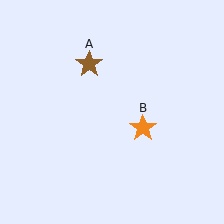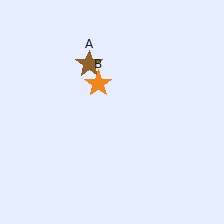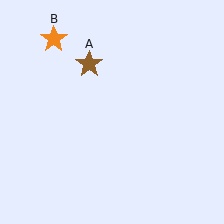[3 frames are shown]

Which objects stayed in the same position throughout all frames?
Brown star (object A) remained stationary.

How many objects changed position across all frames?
1 object changed position: orange star (object B).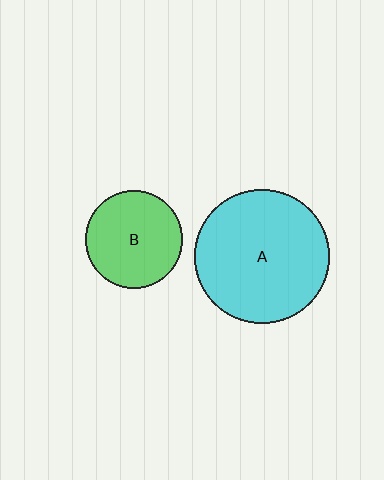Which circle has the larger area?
Circle A (cyan).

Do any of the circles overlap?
No, none of the circles overlap.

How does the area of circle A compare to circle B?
Approximately 1.9 times.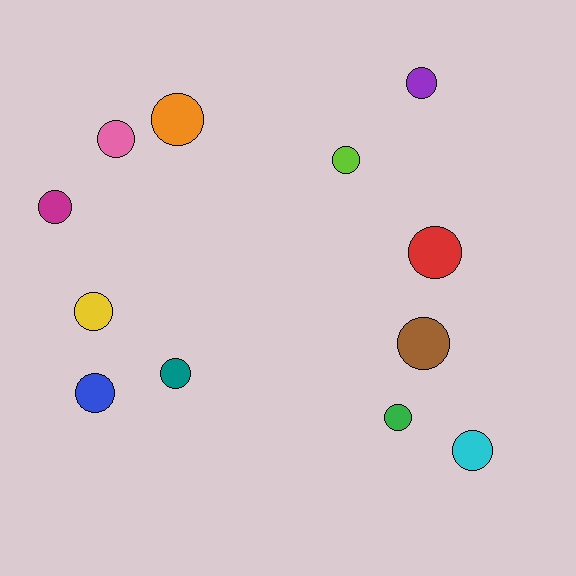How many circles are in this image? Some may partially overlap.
There are 12 circles.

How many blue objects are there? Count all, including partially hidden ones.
There is 1 blue object.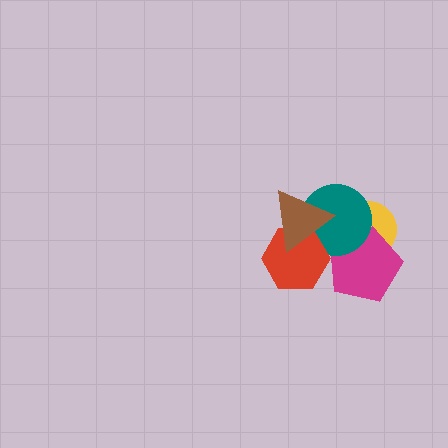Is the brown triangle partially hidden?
No, no other shape covers it.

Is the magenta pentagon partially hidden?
Yes, it is partially covered by another shape.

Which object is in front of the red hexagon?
The brown triangle is in front of the red hexagon.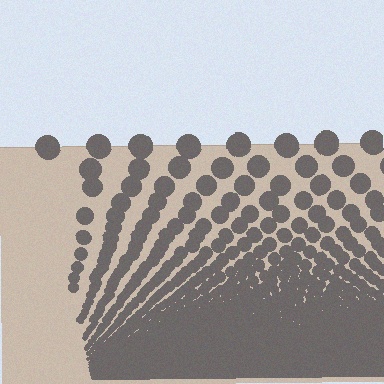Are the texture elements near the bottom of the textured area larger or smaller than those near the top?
Smaller. The gradient is inverted — elements near the bottom are smaller and denser.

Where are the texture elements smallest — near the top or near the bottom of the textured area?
Near the bottom.